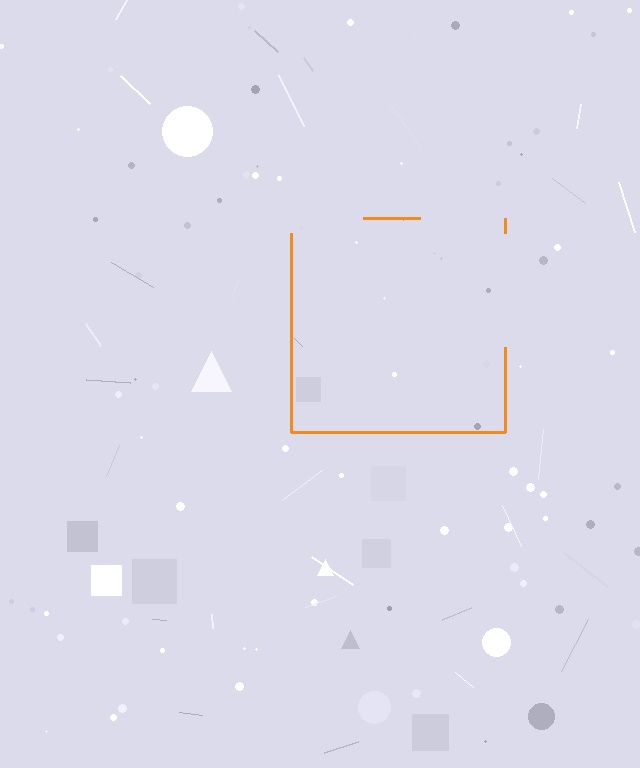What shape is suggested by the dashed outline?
The dashed outline suggests a square.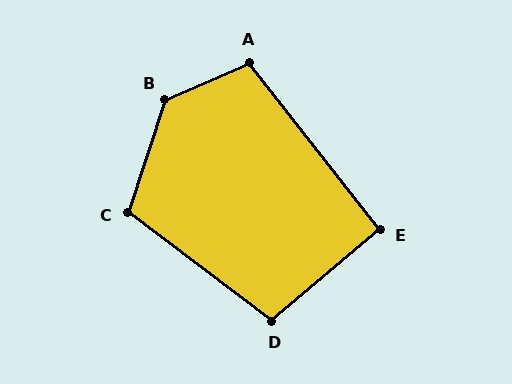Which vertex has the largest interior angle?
B, at approximately 132 degrees.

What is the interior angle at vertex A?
Approximately 104 degrees (obtuse).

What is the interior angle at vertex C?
Approximately 109 degrees (obtuse).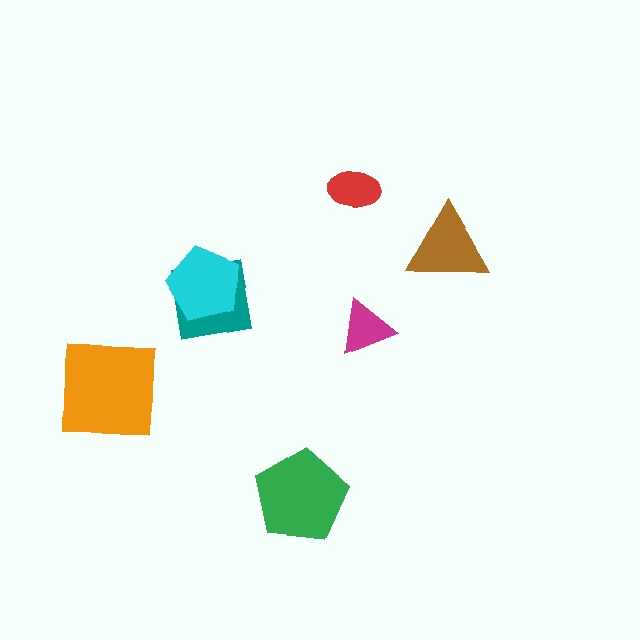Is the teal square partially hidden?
Yes, it is partially covered by another shape.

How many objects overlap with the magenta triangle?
0 objects overlap with the magenta triangle.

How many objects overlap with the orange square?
0 objects overlap with the orange square.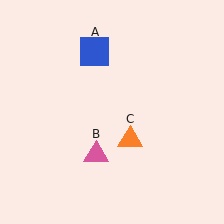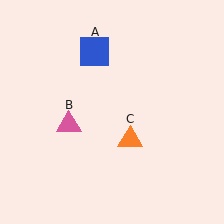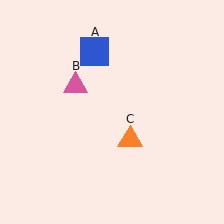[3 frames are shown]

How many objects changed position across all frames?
1 object changed position: pink triangle (object B).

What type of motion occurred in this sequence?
The pink triangle (object B) rotated clockwise around the center of the scene.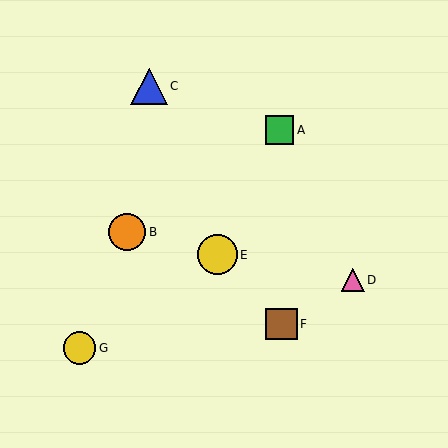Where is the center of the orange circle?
The center of the orange circle is at (127, 232).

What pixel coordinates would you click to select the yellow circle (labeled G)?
Click at (79, 348) to select the yellow circle G.